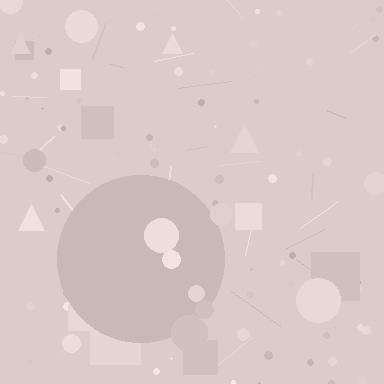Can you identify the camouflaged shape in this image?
The camouflaged shape is a circle.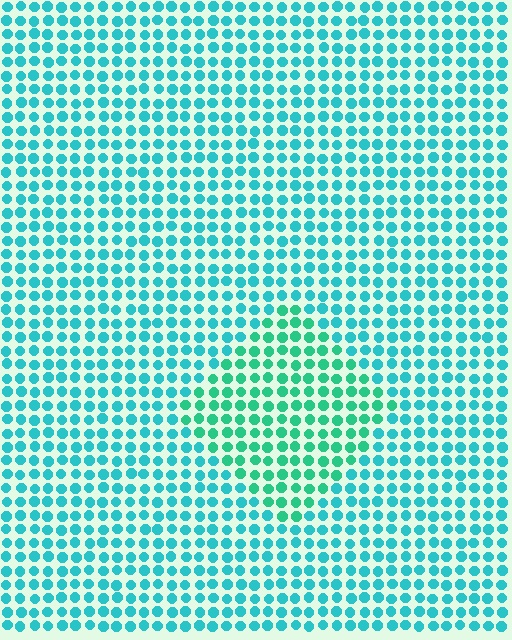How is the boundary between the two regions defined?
The boundary is defined purely by a slight shift in hue (about 26 degrees). Spacing, size, and orientation are identical on both sides.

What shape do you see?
I see a diamond.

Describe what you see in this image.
The image is filled with small cyan elements in a uniform arrangement. A diamond-shaped region is visible where the elements are tinted to a slightly different hue, forming a subtle color boundary.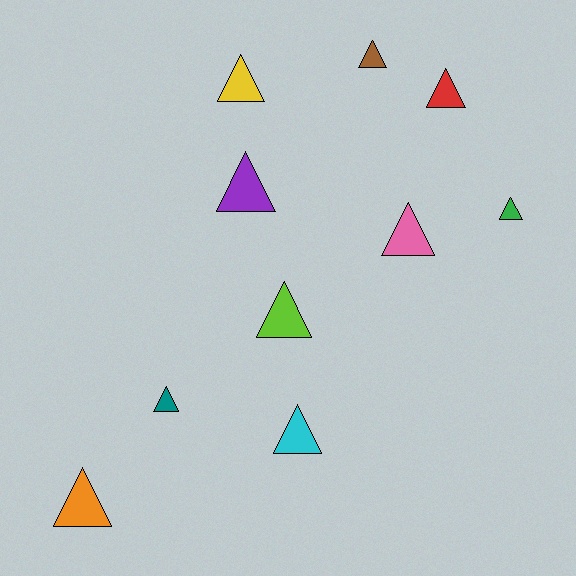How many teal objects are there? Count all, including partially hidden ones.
There is 1 teal object.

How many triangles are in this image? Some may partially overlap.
There are 10 triangles.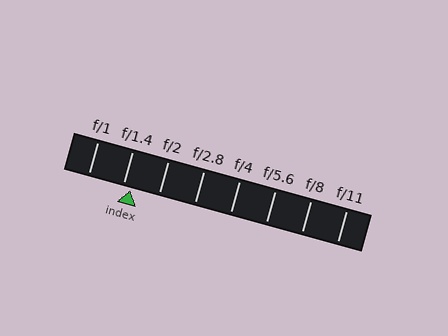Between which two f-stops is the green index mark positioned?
The index mark is between f/1.4 and f/2.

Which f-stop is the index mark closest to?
The index mark is closest to f/1.4.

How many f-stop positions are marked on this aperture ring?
There are 8 f-stop positions marked.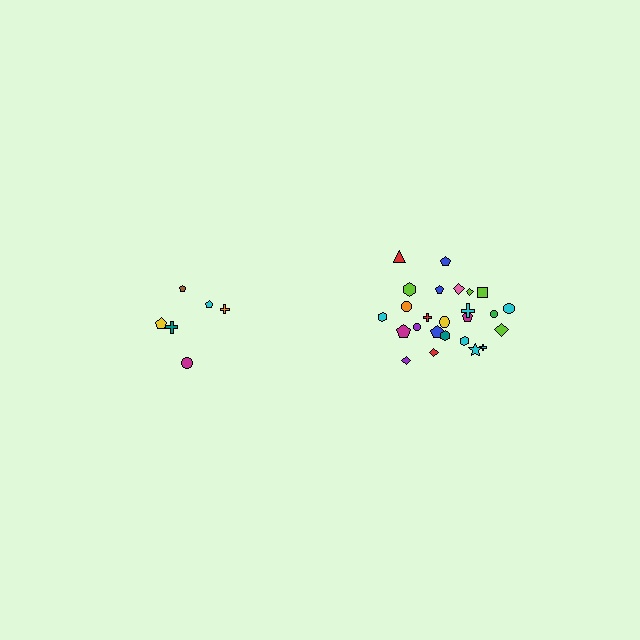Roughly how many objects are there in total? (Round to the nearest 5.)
Roughly 30 objects in total.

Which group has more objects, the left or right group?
The right group.